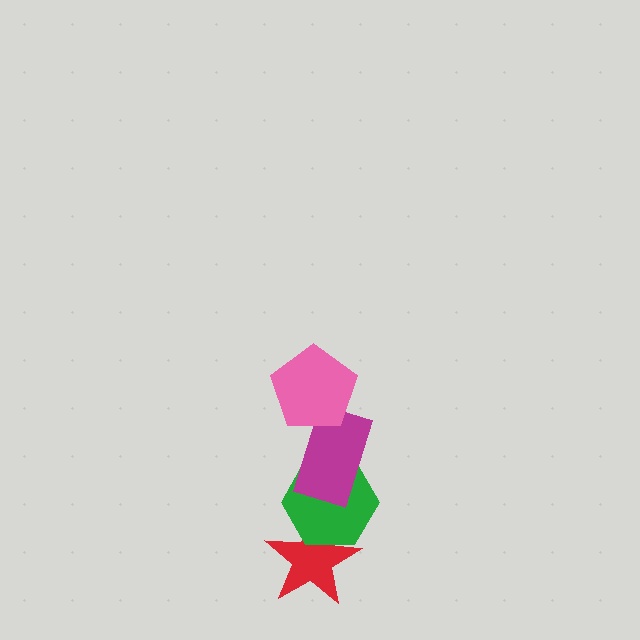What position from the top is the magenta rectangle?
The magenta rectangle is 2nd from the top.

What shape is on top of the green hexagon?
The magenta rectangle is on top of the green hexagon.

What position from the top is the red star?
The red star is 4th from the top.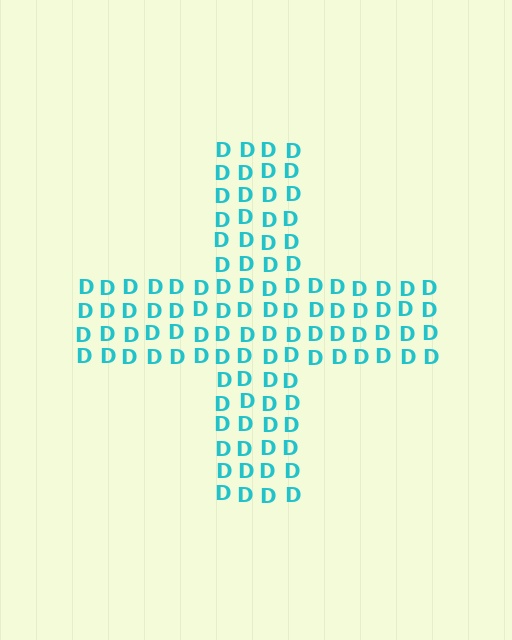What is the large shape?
The large shape is a cross.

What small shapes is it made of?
It is made of small letter D's.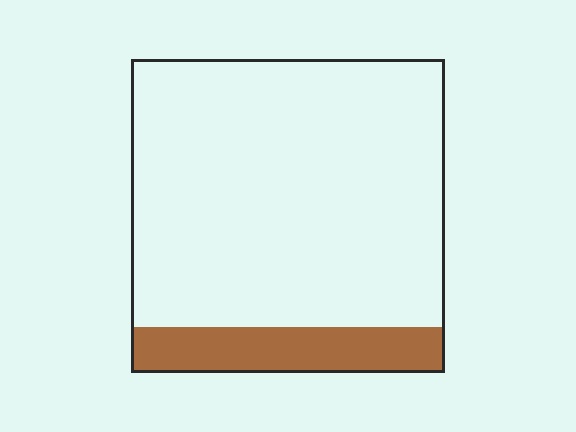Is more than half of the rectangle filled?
No.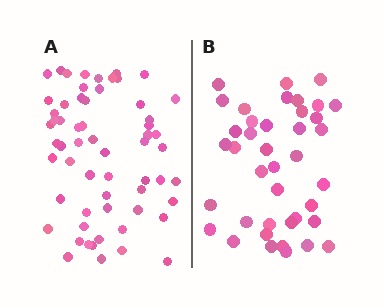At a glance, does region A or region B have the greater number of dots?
Region A (the left region) has more dots.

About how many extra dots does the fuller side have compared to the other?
Region A has approximately 20 more dots than region B.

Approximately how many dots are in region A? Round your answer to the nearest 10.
About 60 dots.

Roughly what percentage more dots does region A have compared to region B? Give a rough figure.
About 50% more.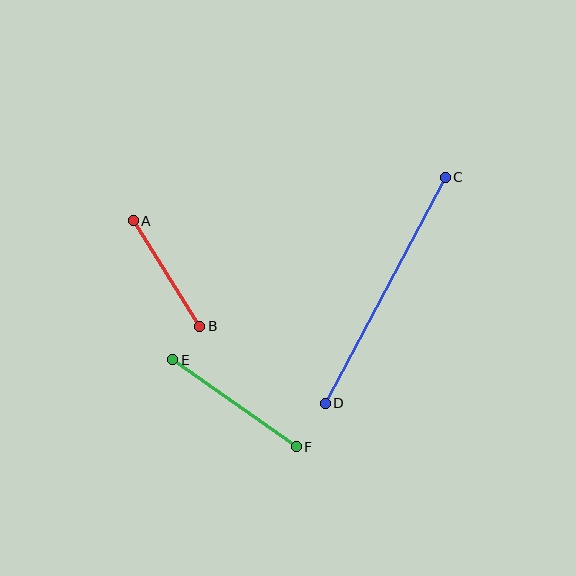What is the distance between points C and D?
The distance is approximately 256 pixels.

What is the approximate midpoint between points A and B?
The midpoint is at approximately (167, 273) pixels.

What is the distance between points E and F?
The distance is approximately 151 pixels.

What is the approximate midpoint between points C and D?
The midpoint is at approximately (385, 290) pixels.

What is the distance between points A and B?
The distance is approximately 125 pixels.